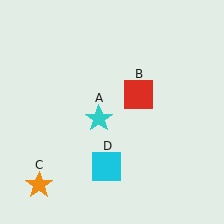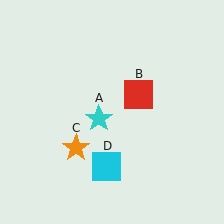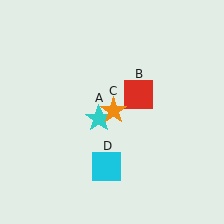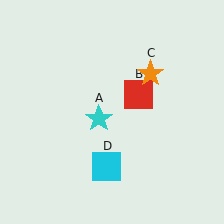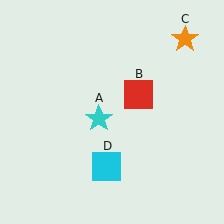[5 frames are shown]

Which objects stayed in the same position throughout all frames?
Cyan star (object A) and red square (object B) and cyan square (object D) remained stationary.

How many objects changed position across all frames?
1 object changed position: orange star (object C).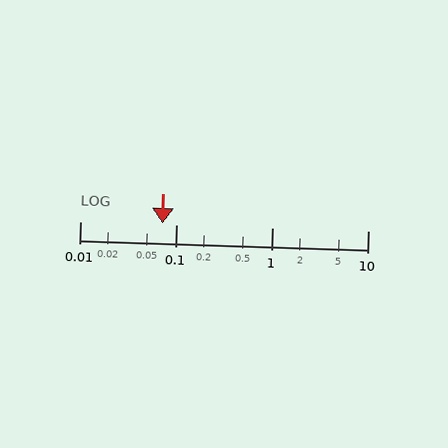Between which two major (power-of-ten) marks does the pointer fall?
The pointer is between 0.01 and 0.1.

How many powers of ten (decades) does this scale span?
The scale spans 3 decades, from 0.01 to 10.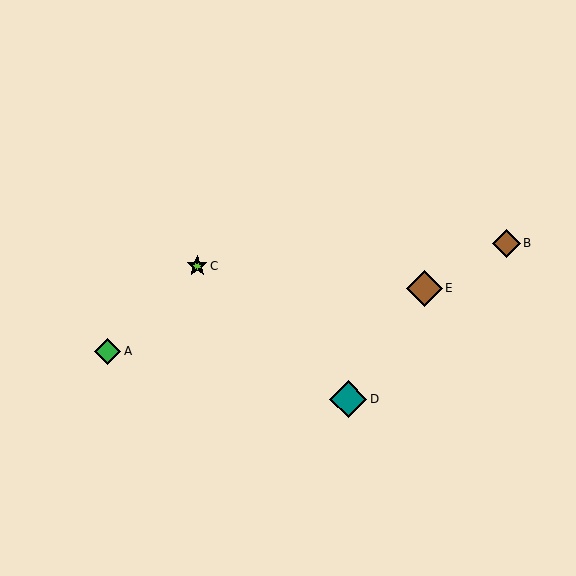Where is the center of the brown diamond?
The center of the brown diamond is at (506, 243).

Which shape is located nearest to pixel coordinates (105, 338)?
The green diamond (labeled A) at (108, 351) is nearest to that location.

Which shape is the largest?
The teal diamond (labeled D) is the largest.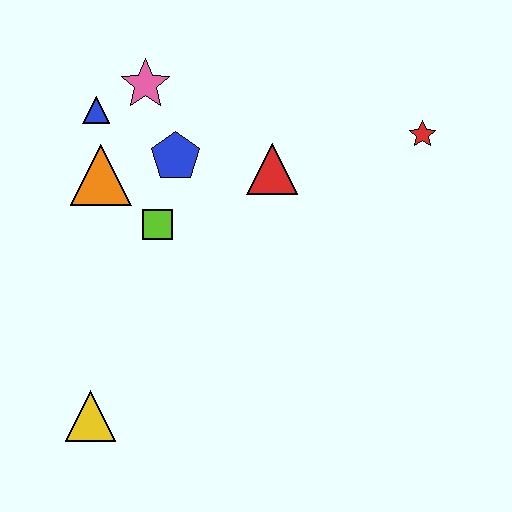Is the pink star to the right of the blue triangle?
Yes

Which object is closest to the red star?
The red triangle is closest to the red star.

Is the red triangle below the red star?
Yes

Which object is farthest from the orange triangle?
The red star is farthest from the orange triangle.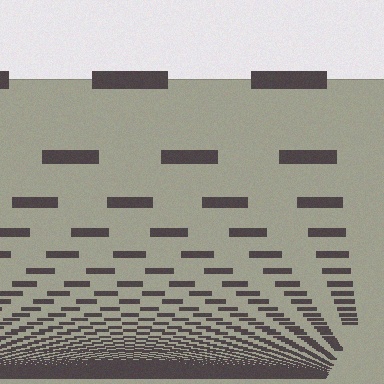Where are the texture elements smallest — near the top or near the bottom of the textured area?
Near the bottom.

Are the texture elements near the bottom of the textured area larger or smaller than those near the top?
Smaller. The gradient is inverted — elements near the bottom are smaller and denser.